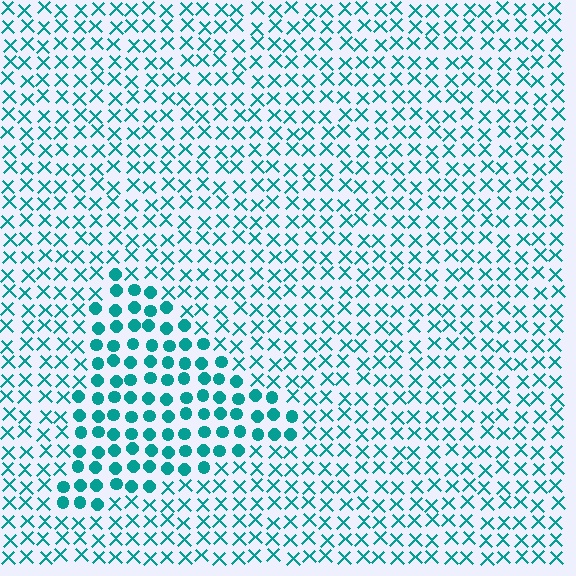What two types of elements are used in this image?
The image uses circles inside the triangle region and X marks outside it.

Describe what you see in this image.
The image is filled with small teal elements arranged in a uniform grid. A triangle-shaped region contains circles, while the surrounding area contains X marks. The boundary is defined purely by the change in element shape.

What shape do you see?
I see a triangle.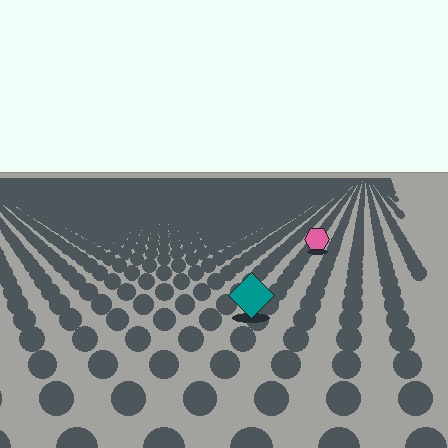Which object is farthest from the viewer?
The pink hexagon is farthest from the viewer. It appears smaller and the ground texture around it is denser.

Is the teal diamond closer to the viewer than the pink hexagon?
Yes. The teal diamond is closer — you can tell from the texture gradient: the ground texture is coarser near it.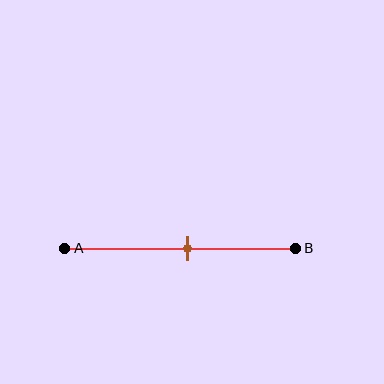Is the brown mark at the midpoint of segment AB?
No, the mark is at about 55% from A, not at the 50% midpoint.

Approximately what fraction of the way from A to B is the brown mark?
The brown mark is approximately 55% of the way from A to B.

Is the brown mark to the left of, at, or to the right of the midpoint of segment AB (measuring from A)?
The brown mark is to the right of the midpoint of segment AB.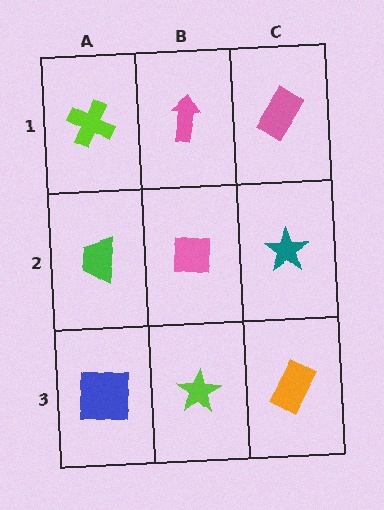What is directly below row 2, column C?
An orange rectangle.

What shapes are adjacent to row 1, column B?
A pink square (row 2, column B), a lime cross (row 1, column A), a pink rectangle (row 1, column C).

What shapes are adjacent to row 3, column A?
A green trapezoid (row 2, column A), a lime star (row 3, column B).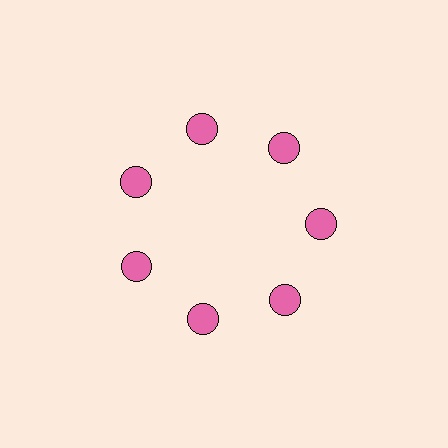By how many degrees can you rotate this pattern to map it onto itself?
The pattern maps onto itself every 51 degrees of rotation.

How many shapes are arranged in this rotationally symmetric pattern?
There are 7 shapes, arranged in 7 groups of 1.